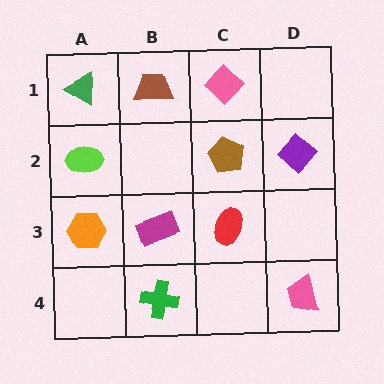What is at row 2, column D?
A purple diamond.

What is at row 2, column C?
A brown pentagon.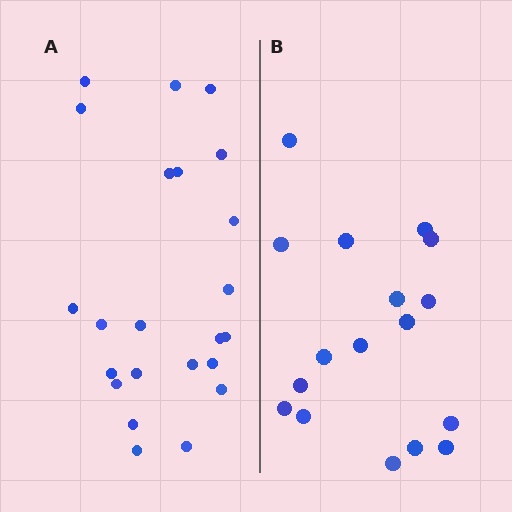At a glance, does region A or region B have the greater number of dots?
Region A (the left region) has more dots.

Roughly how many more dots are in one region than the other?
Region A has about 6 more dots than region B.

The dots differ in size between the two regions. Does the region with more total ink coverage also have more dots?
No. Region B has more total ink coverage because its dots are larger, but region A actually contains more individual dots. Total area can be misleading — the number of items is what matters here.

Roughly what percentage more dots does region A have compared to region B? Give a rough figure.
About 35% more.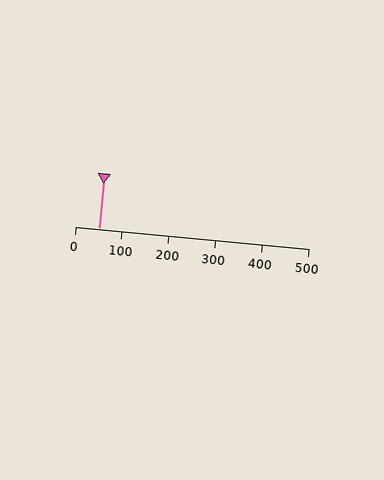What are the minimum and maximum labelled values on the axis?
The axis runs from 0 to 500.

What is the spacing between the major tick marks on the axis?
The major ticks are spaced 100 apart.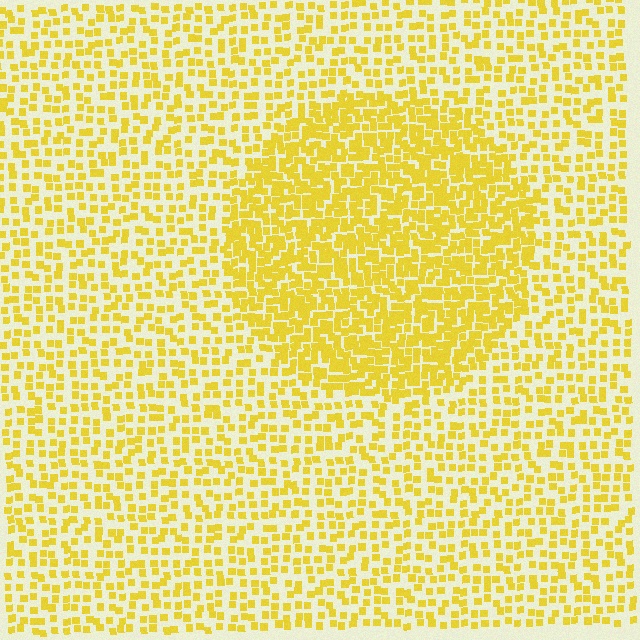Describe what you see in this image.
The image contains small yellow elements arranged at two different densities. A circle-shaped region is visible where the elements are more densely packed than the surrounding area.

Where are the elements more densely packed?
The elements are more densely packed inside the circle boundary.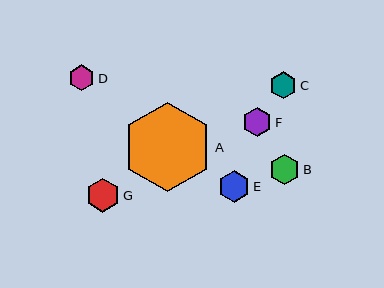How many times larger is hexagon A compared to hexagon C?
Hexagon A is approximately 3.3 times the size of hexagon C.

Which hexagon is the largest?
Hexagon A is the largest with a size of approximately 90 pixels.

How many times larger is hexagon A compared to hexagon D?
Hexagon A is approximately 3.4 times the size of hexagon D.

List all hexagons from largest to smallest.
From largest to smallest: A, G, E, B, F, C, D.